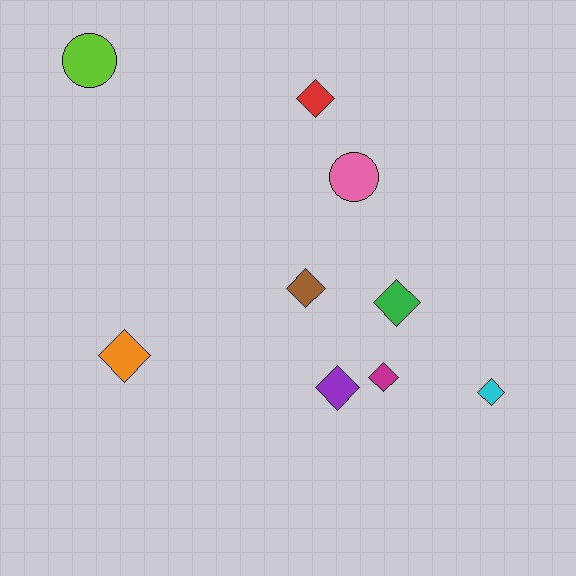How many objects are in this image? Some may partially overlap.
There are 9 objects.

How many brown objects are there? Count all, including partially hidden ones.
There is 1 brown object.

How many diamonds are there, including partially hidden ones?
There are 7 diamonds.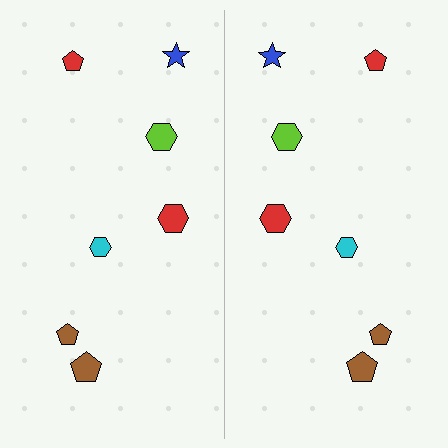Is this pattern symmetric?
Yes, this pattern has bilateral (reflection) symmetry.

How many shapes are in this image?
There are 14 shapes in this image.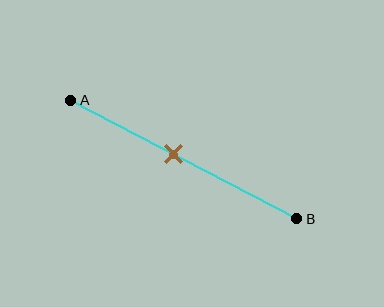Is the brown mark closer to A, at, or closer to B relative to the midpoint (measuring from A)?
The brown mark is closer to point A than the midpoint of segment AB.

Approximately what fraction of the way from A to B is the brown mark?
The brown mark is approximately 45% of the way from A to B.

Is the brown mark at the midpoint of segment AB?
No, the mark is at about 45% from A, not at the 50% midpoint.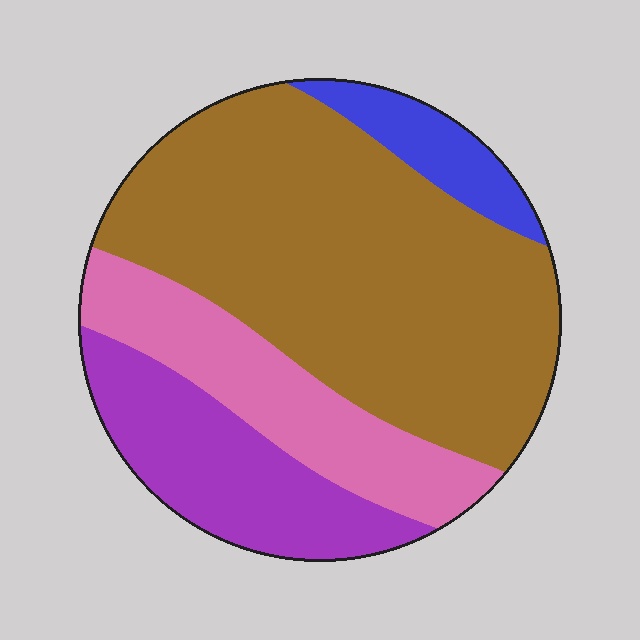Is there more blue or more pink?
Pink.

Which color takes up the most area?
Brown, at roughly 55%.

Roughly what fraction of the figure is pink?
Pink covers roughly 20% of the figure.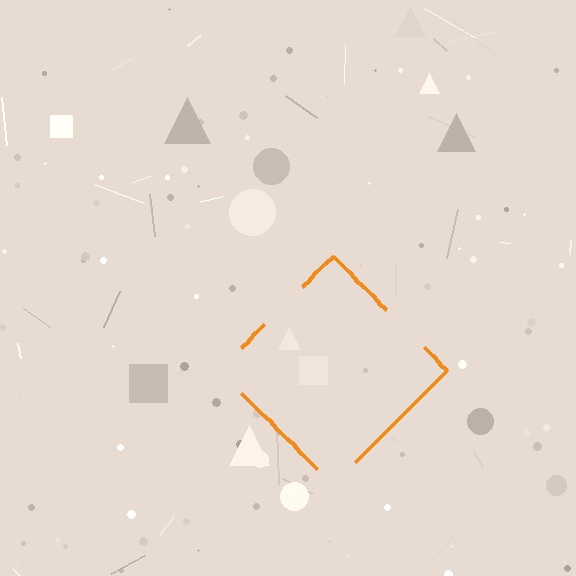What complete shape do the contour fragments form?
The contour fragments form a diamond.